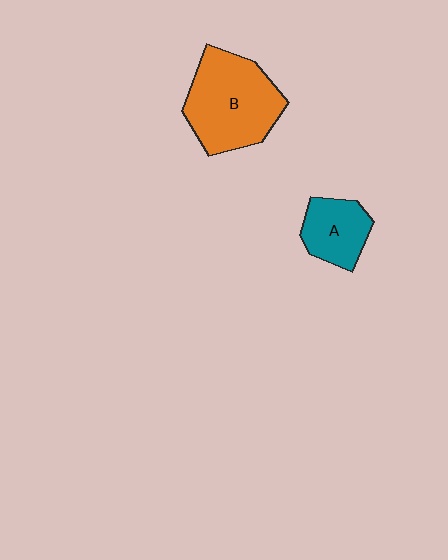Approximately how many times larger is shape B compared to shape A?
Approximately 2.0 times.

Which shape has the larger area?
Shape B (orange).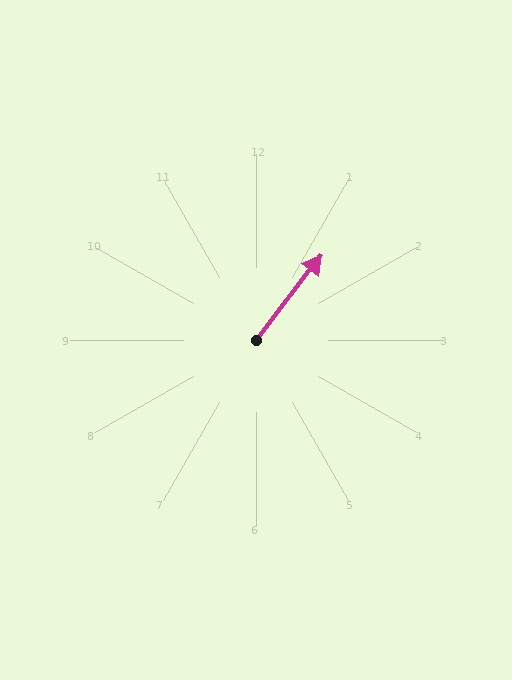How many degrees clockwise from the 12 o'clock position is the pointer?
Approximately 37 degrees.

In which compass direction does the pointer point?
Northeast.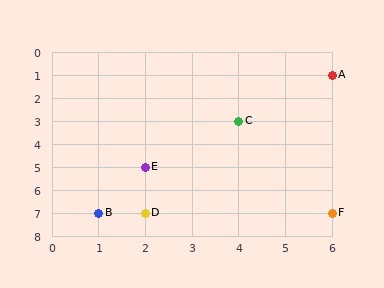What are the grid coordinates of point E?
Point E is at grid coordinates (2, 5).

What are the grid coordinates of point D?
Point D is at grid coordinates (2, 7).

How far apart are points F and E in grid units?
Points F and E are 4 columns and 2 rows apart (about 4.5 grid units diagonally).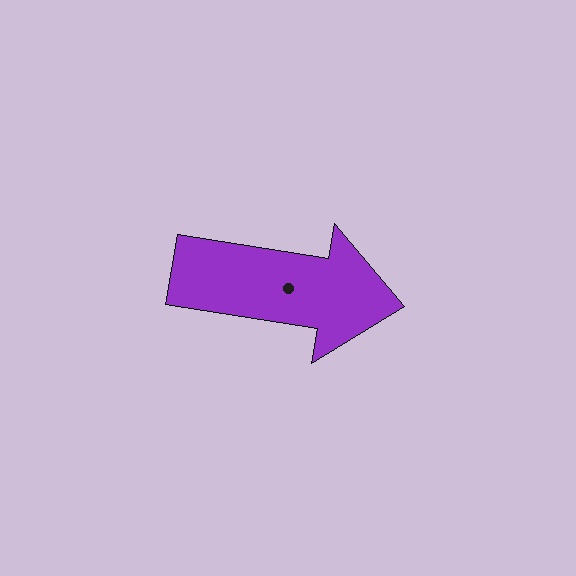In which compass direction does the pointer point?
East.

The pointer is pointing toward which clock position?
Roughly 3 o'clock.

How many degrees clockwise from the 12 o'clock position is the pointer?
Approximately 99 degrees.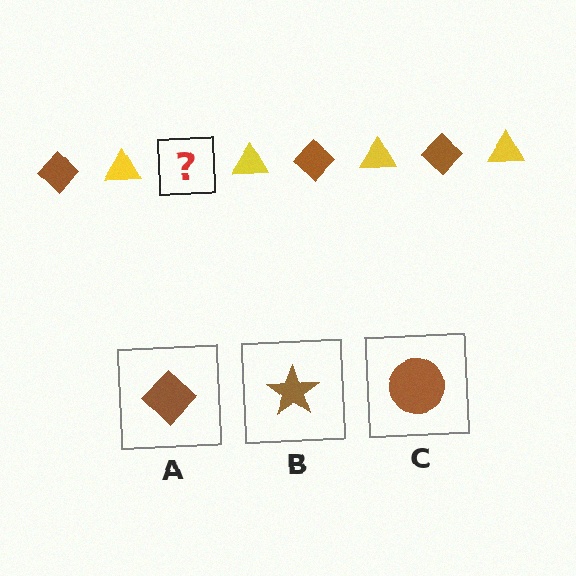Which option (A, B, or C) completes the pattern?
A.